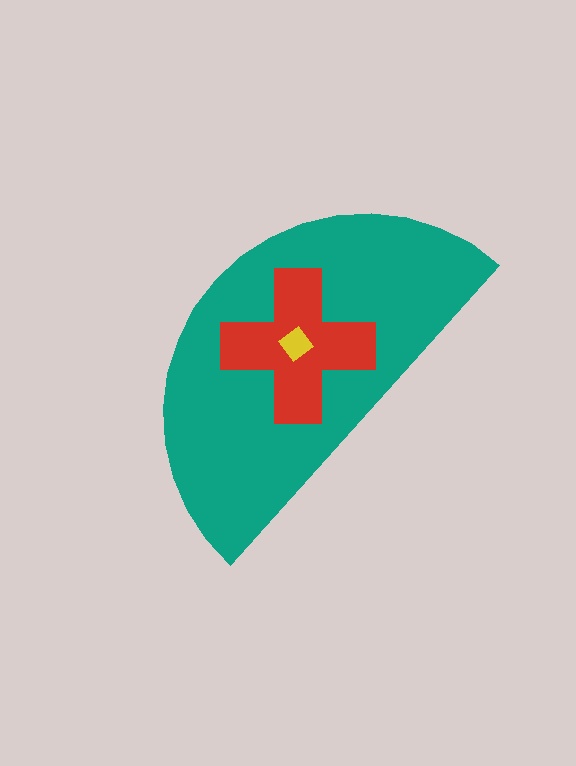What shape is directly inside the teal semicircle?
The red cross.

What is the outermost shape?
The teal semicircle.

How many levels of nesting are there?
3.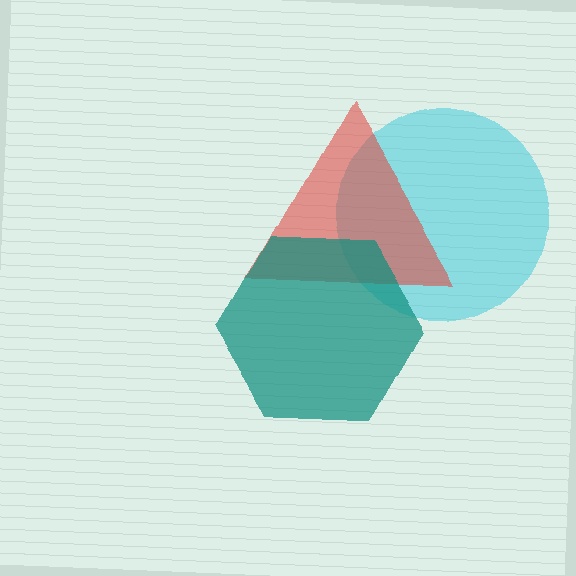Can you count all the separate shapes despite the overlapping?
Yes, there are 3 separate shapes.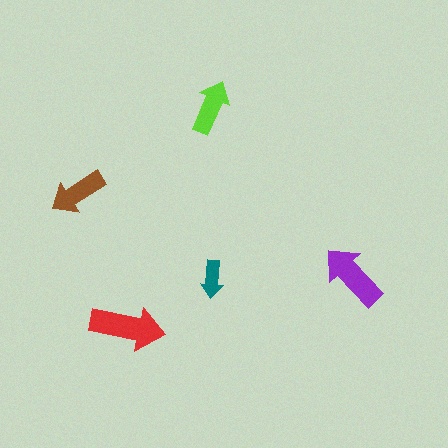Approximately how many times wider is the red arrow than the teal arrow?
About 2 times wider.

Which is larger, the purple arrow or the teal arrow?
The purple one.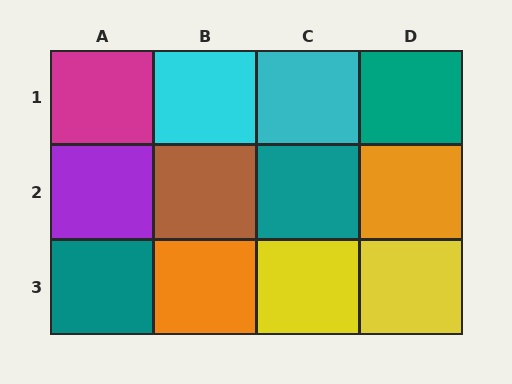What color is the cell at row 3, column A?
Teal.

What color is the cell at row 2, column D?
Orange.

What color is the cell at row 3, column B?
Orange.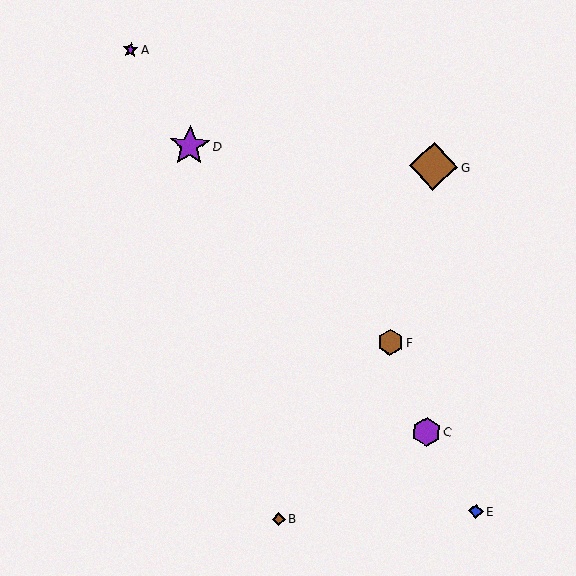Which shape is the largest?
The brown diamond (labeled G) is the largest.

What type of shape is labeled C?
Shape C is a purple hexagon.